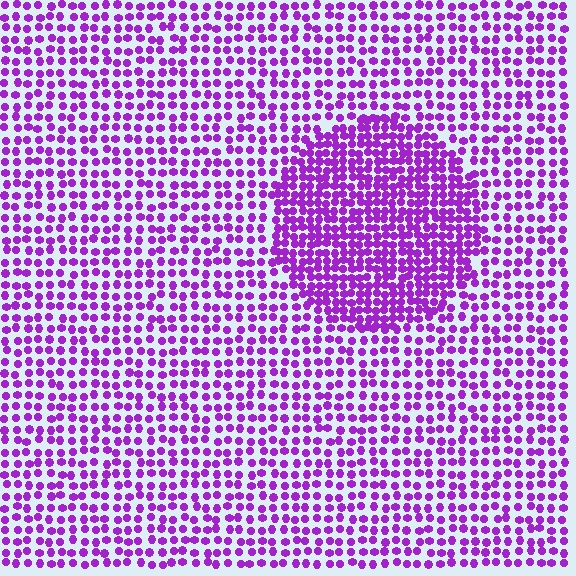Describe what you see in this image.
The image contains small purple elements arranged at two different densities. A circle-shaped region is visible where the elements are more densely packed than the surrounding area.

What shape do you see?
I see a circle.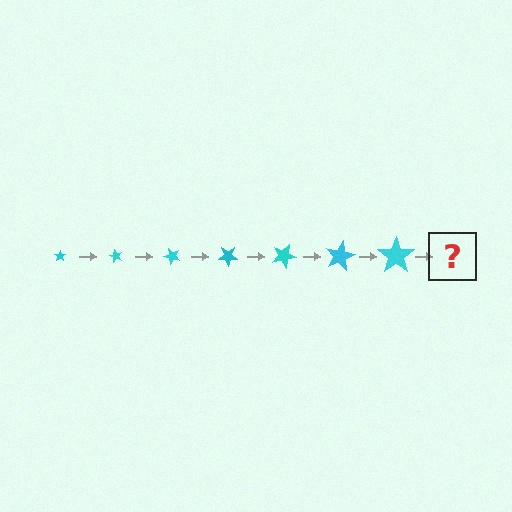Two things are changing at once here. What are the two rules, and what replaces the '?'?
The two rules are that the star grows larger each step and it rotates 60 degrees each step. The '?' should be a star, larger than the previous one and rotated 420 degrees from the start.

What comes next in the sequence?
The next element should be a star, larger than the previous one and rotated 420 degrees from the start.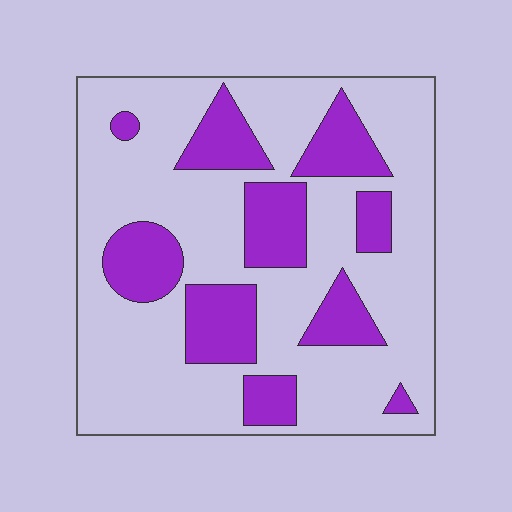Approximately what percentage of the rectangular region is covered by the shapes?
Approximately 25%.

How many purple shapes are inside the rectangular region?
10.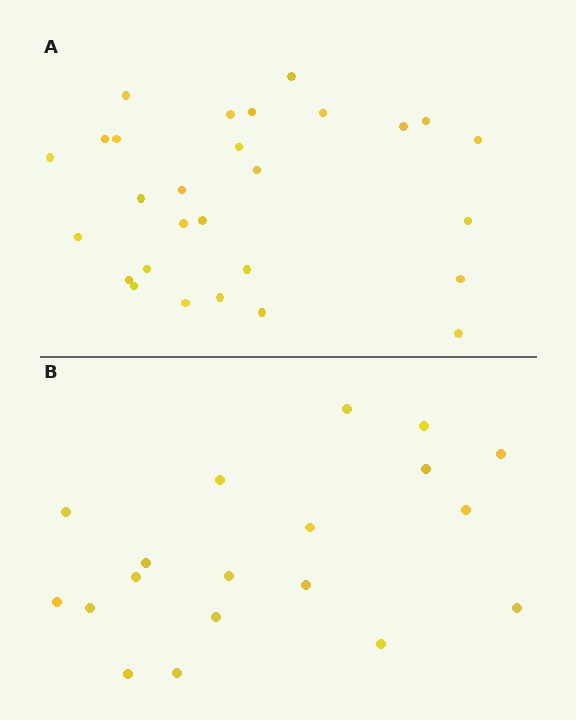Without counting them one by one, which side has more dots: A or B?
Region A (the top region) has more dots.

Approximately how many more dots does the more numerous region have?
Region A has roughly 8 or so more dots than region B.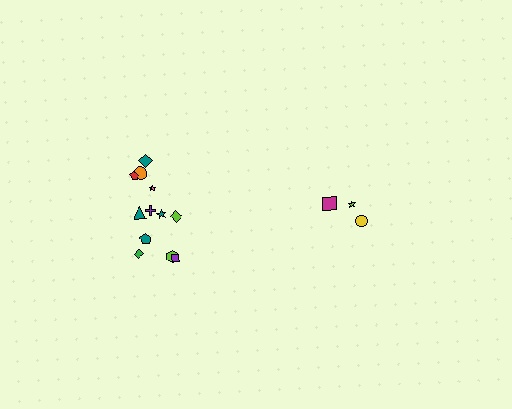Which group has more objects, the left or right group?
The left group.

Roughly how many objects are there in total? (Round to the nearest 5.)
Roughly 15 objects in total.